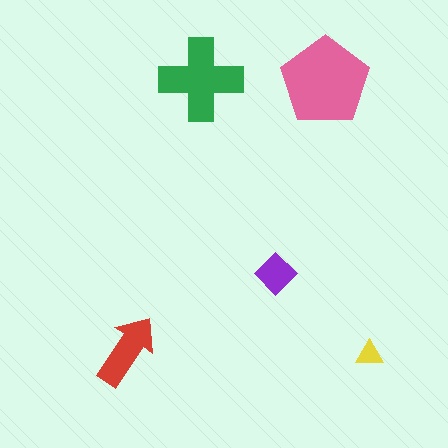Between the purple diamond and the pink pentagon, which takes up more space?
The pink pentagon.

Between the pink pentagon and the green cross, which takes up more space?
The pink pentagon.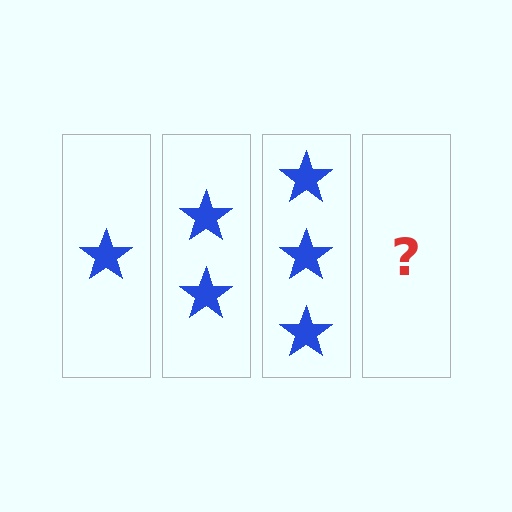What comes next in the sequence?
The next element should be 4 stars.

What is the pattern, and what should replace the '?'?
The pattern is that each step adds one more star. The '?' should be 4 stars.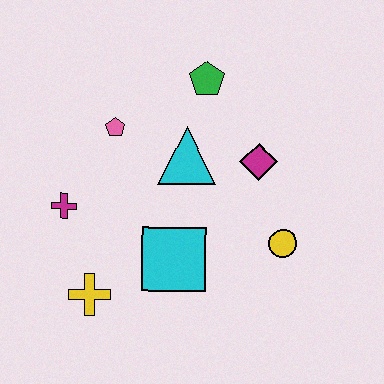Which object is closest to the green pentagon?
The cyan triangle is closest to the green pentagon.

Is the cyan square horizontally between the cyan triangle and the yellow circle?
No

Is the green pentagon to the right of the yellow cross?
Yes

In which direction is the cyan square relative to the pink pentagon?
The cyan square is below the pink pentagon.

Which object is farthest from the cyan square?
The green pentagon is farthest from the cyan square.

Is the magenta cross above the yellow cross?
Yes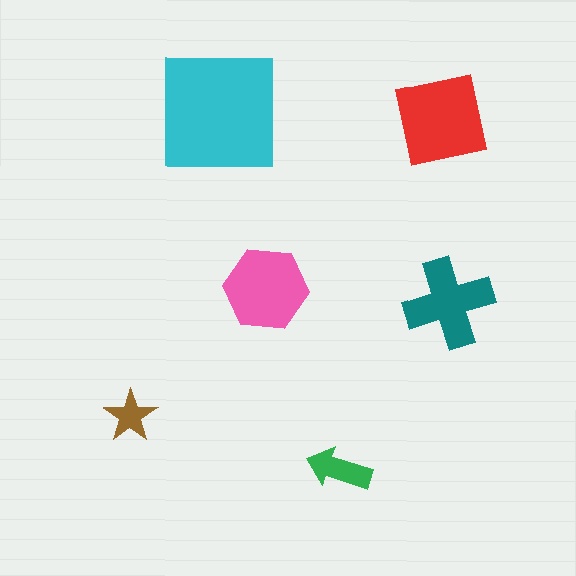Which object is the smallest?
The brown star.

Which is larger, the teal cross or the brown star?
The teal cross.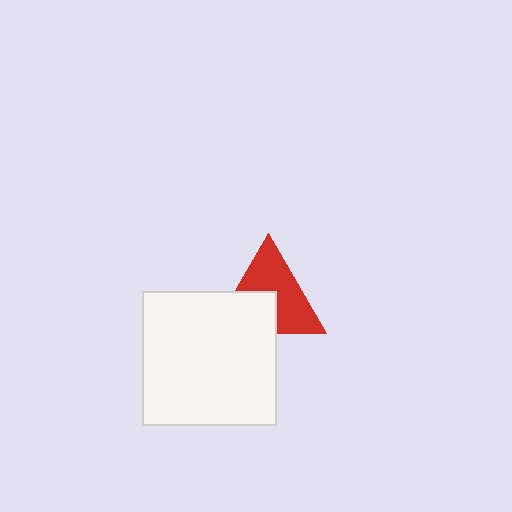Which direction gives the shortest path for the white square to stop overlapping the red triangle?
Moving down gives the shortest separation.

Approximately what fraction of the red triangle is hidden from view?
Roughly 39% of the red triangle is hidden behind the white square.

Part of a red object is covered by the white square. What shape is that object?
It is a triangle.